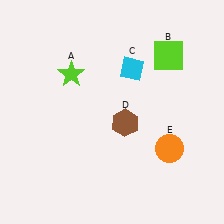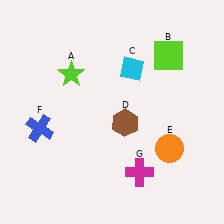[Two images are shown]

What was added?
A blue cross (F), a magenta cross (G) were added in Image 2.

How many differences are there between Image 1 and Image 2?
There are 2 differences between the two images.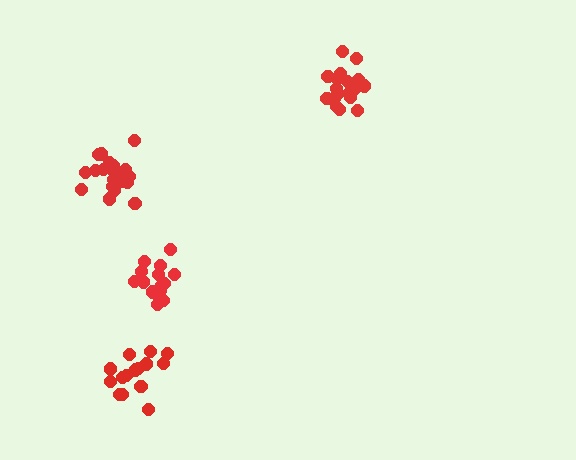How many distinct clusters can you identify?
There are 4 distinct clusters.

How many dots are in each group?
Group 1: 15 dots, Group 2: 15 dots, Group 3: 20 dots, Group 4: 18 dots (68 total).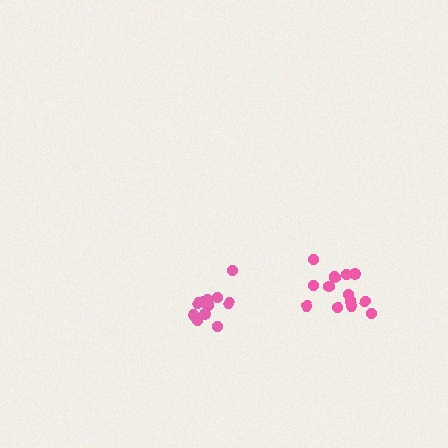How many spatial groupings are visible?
There are 2 spatial groupings.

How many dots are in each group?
Group 1: 12 dots, Group 2: 14 dots (26 total).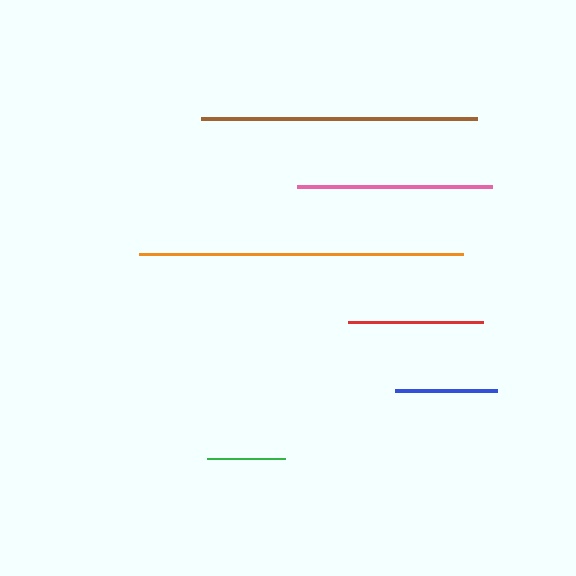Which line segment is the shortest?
The green line is the shortest at approximately 78 pixels.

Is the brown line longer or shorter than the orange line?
The orange line is longer than the brown line.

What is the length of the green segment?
The green segment is approximately 78 pixels long.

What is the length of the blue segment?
The blue segment is approximately 102 pixels long.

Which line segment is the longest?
The orange line is the longest at approximately 324 pixels.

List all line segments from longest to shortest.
From longest to shortest: orange, brown, pink, red, blue, green.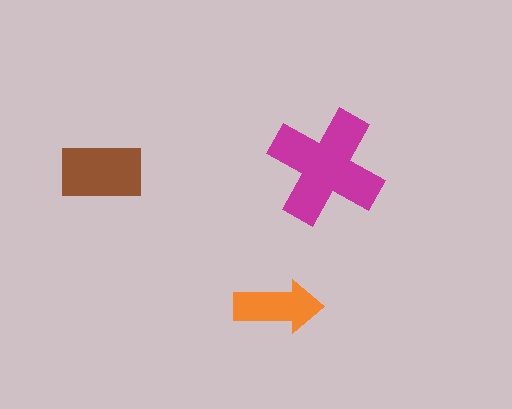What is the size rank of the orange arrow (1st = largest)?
3rd.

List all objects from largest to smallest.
The magenta cross, the brown rectangle, the orange arrow.